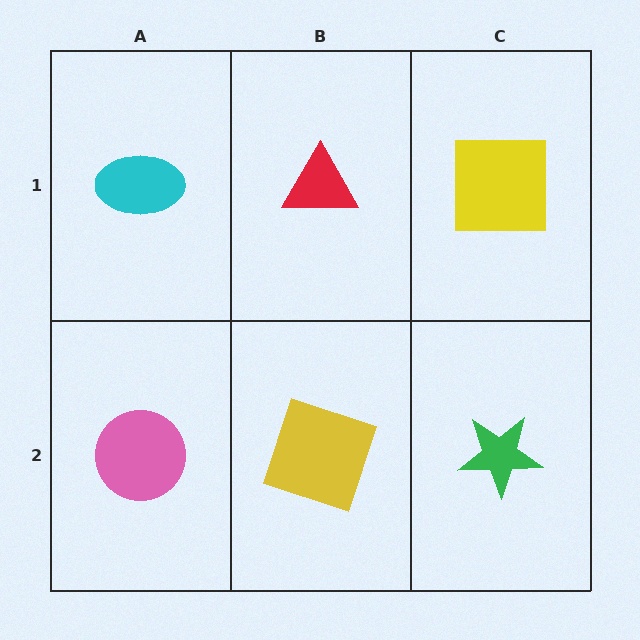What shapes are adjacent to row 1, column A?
A pink circle (row 2, column A), a red triangle (row 1, column B).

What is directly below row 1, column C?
A green star.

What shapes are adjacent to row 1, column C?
A green star (row 2, column C), a red triangle (row 1, column B).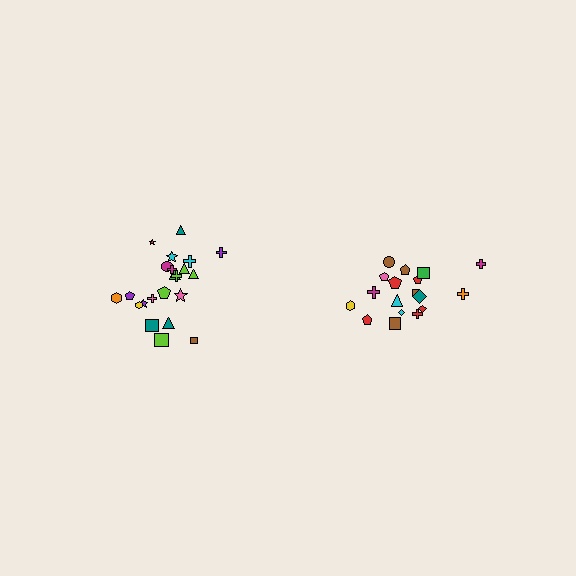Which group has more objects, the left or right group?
The left group.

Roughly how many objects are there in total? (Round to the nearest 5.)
Roughly 40 objects in total.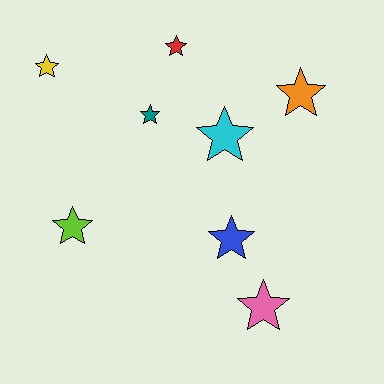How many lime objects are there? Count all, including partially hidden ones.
There is 1 lime object.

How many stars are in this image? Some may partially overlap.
There are 8 stars.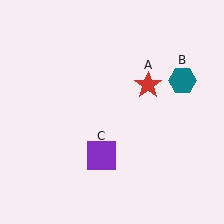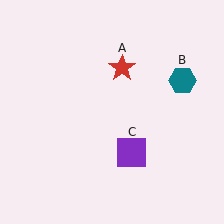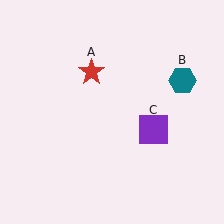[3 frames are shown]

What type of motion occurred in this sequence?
The red star (object A), purple square (object C) rotated counterclockwise around the center of the scene.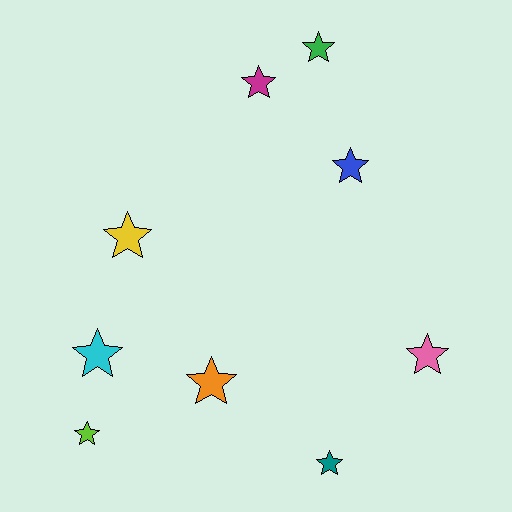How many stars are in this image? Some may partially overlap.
There are 9 stars.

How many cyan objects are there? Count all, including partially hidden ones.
There is 1 cyan object.